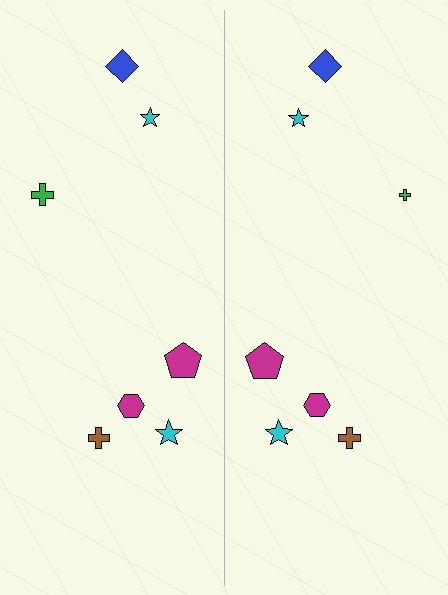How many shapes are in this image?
There are 14 shapes in this image.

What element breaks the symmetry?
The green cross on the right side has a different size than its mirror counterpart.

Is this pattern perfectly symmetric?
No, the pattern is not perfectly symmetric. The green cross on the right side has a different size than its mirror counterpart.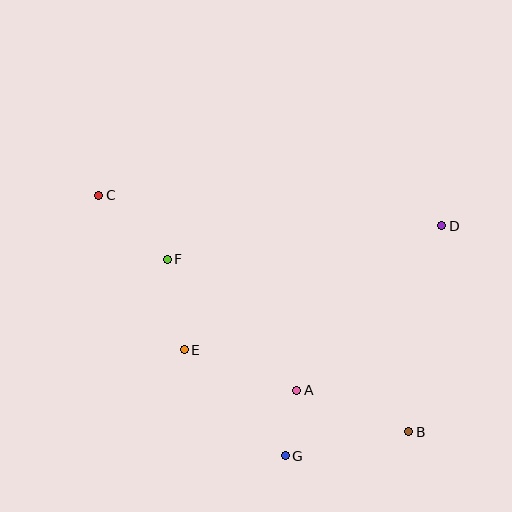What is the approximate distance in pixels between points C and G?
The distance between C and G is approximately 321 pixels.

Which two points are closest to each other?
Points A and G are closest to each other.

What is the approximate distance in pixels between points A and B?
The distance between A and B is approximately 119 pixels.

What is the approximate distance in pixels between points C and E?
The distance between C and E is approximately 177 pixels.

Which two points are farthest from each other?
Points B and C are farthest from each other.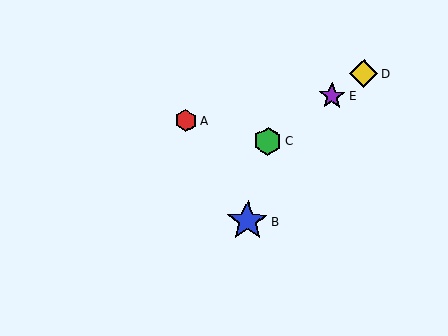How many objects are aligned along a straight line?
3 objects (C, D, E) are aligned along a straight line.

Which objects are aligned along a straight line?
Objects C, D, E are aligned along a straight line.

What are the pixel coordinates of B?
Object B is at (248, 221).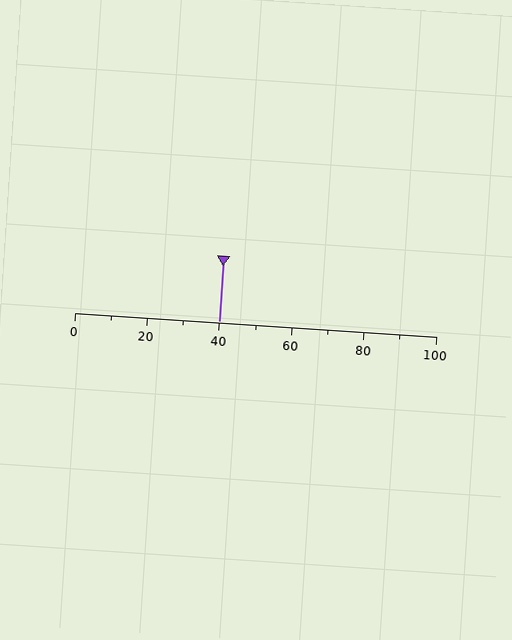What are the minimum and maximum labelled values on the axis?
The axis runs from 0 to 100.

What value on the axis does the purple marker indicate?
The marker indicates approximately 40.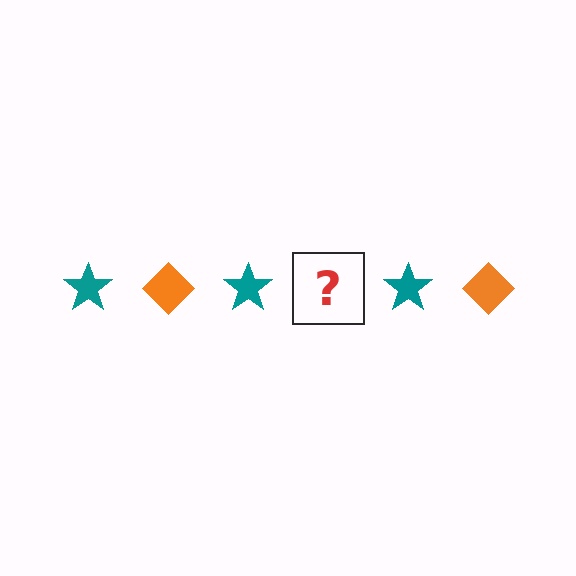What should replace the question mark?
The question mark should be replaced with an orange diamond.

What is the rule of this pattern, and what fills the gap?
The rule is that the pattern alternates between teal star and orange diamond. The gap should be filled with an orange diamond.